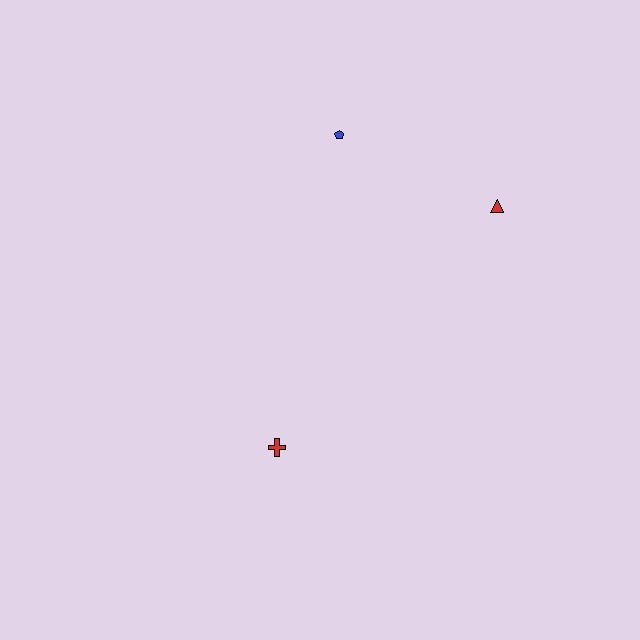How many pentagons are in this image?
There is 1 pentagon.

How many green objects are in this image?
There are no green objects.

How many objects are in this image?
There are 3 objects.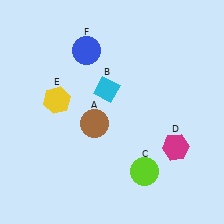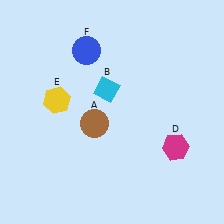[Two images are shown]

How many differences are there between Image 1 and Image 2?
There is 1 difference between the two images.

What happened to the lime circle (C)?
The lime circle (C) was removed in Image 2. It was in the bottom-right area of Image 1.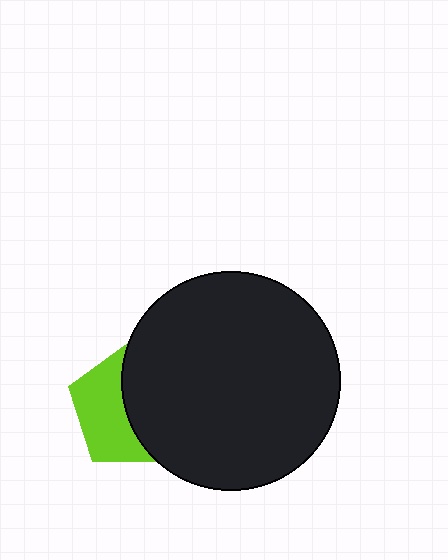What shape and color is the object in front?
The object in front is a black circle.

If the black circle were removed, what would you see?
You would see the complete lime pentagon.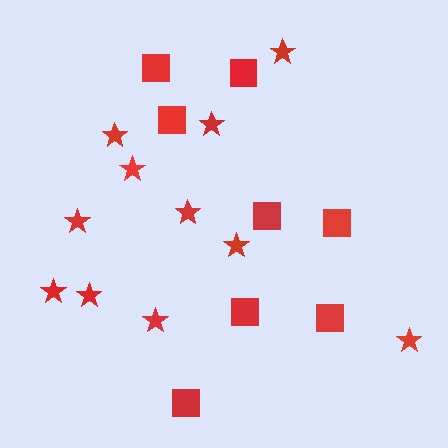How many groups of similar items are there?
There are 2 groups: one group of squares (8) and one group of stars (11).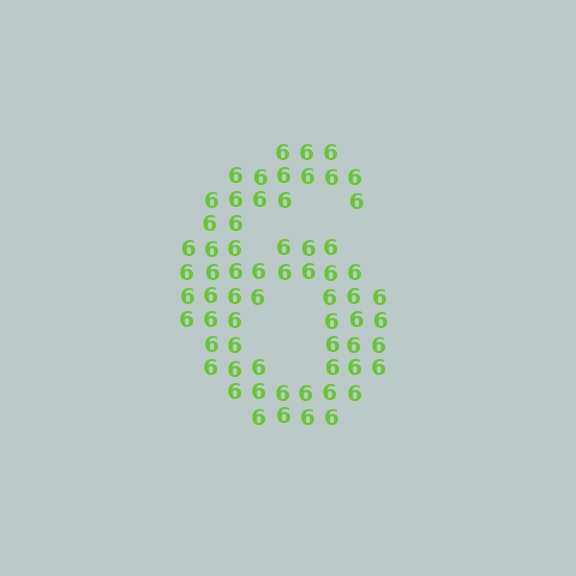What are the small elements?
The small elements are digit 6's.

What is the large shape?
The large shape is the digit 6.